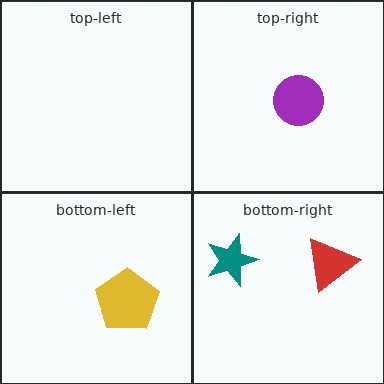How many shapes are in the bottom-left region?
1.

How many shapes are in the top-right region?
1.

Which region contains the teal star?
The bottom-right region.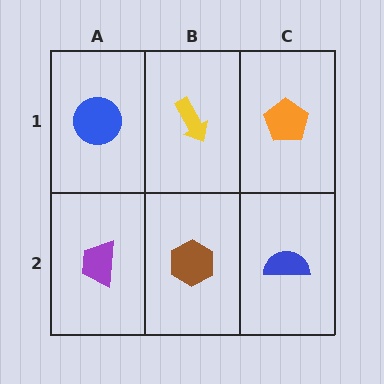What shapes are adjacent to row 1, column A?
A purple trapezoid (row 2, column A), a yellow arrow (row 1, column B).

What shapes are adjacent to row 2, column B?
A yellow arrow (row 1, column B), a purple trapezoid (row 2, column A), a blue semicircle (row 2, column C).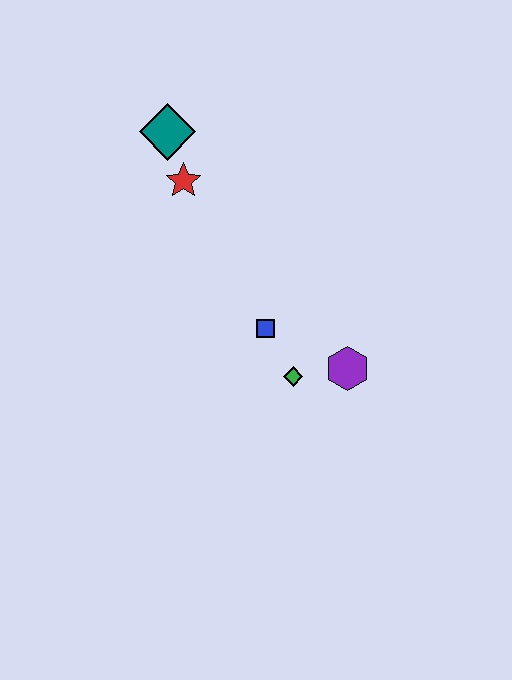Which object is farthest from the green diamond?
The teal diamond is farthest from the green diamond.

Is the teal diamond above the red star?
Yes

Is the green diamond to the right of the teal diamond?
Yes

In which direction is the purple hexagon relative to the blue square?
The purple hexagon is to the right of the blue square.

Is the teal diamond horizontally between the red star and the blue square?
No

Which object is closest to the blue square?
The green diamond is closest to the blue square.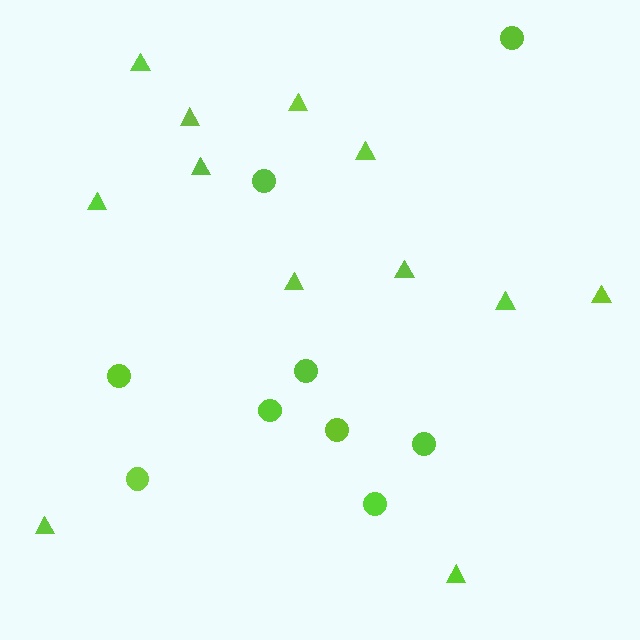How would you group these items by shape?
There are 2 groups: one group of triangles (12) and one group of circles (9).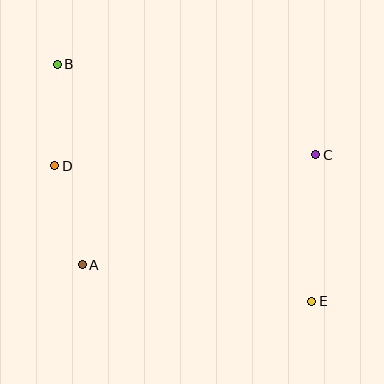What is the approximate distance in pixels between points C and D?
The distance between C and D is approximately 261 pixels.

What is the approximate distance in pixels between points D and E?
The distance between D and E is approximately 291 pixels.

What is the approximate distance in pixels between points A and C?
The distance between A and C is approximately 258 pixels.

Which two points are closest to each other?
Points B and D are closest to each other.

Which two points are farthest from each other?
Points B and E are farthest from each other.